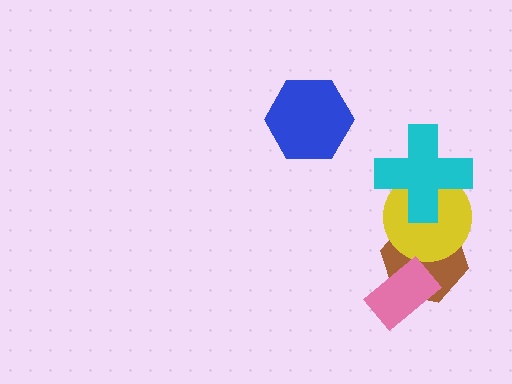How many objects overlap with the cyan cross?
1 object overlaps with the cyan cross.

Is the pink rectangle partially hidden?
No, no other shape covers it.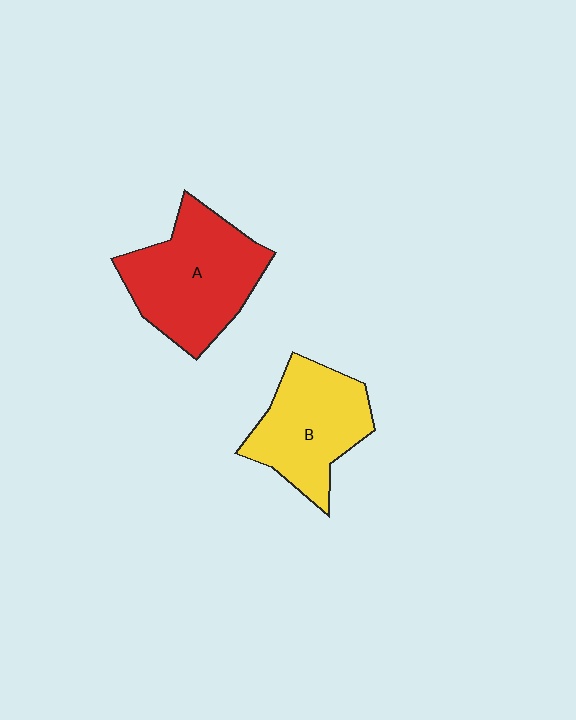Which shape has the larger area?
Shape A (red).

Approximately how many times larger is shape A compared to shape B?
Approximately 1.2 times.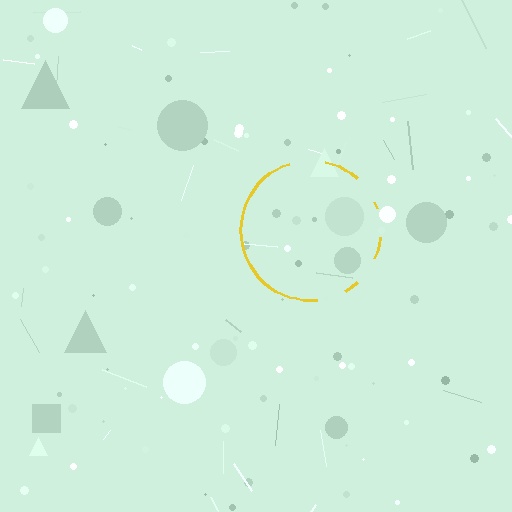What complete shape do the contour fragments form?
The contour fragments form a circle.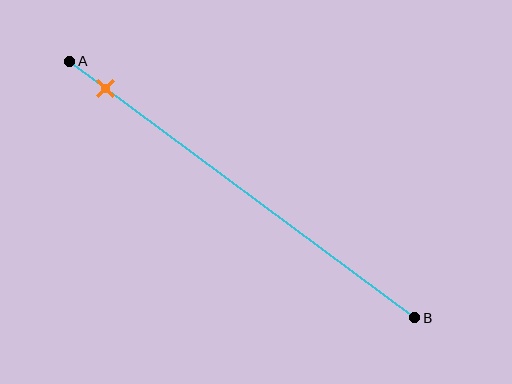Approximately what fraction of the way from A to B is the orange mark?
The orange mark is approximately 10% of the way from A to B.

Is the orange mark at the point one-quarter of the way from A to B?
No, the mark is at about 10% from A, not at the 25% one-quarter point.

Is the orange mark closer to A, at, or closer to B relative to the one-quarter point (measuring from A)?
The orange mark is closer to point A than the one-quarter point of segment AB.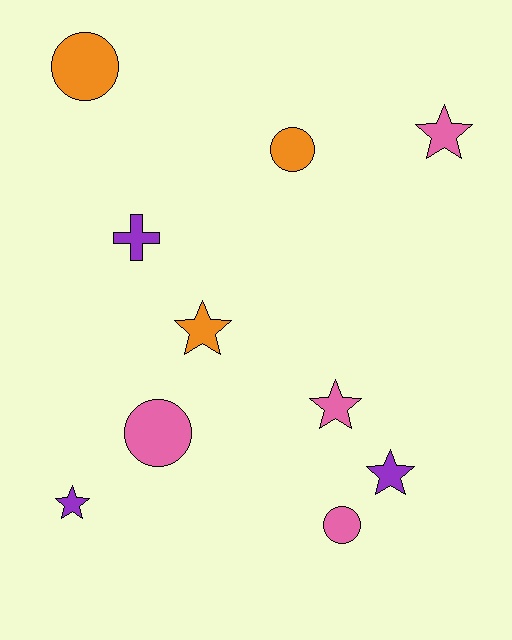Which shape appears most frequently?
Star, with 5 objects.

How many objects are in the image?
There are 10 objects.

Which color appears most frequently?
Pink, with 4 objects.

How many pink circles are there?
There are 2 pink circles.